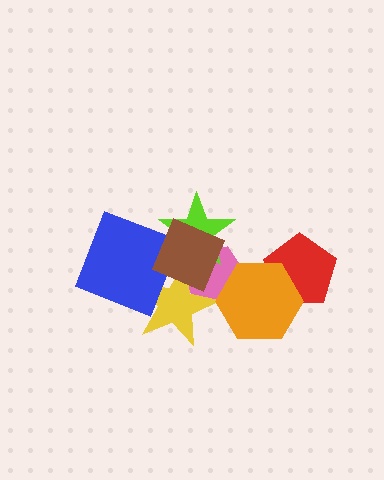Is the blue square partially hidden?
Yes, it is partially covered by another shape.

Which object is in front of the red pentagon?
The orange hexagon is in front of the red pentagon.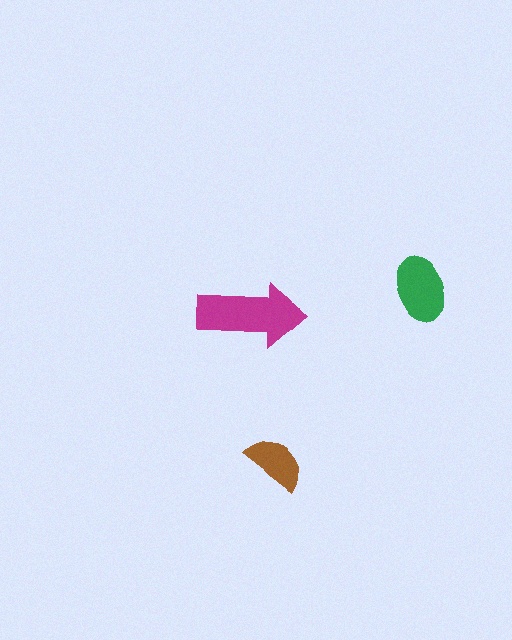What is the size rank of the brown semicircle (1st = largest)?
3rd.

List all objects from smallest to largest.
The brown semicircle, the green ellipse, the magenta arrow.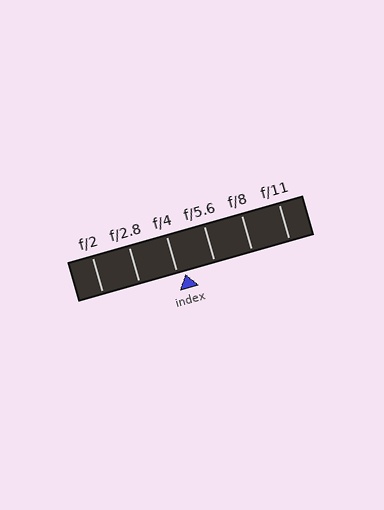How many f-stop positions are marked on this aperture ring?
There are 6 f-stop positions marked.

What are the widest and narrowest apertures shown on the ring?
The widest aperture shown is f/2 and the narrowest is f/11.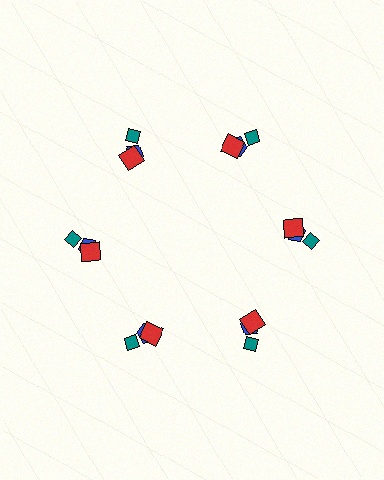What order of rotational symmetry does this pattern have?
This pattern has 6-fold rotational symmetry.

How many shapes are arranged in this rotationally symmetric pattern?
There are 18 shapes, arranged in 6 groups of 3.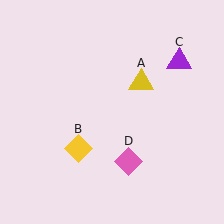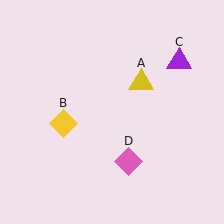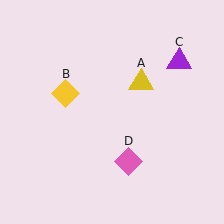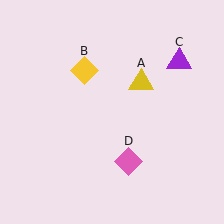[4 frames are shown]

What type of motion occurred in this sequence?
The yellow diamond (object B) rotated clockwise around the center of the scene.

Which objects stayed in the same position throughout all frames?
Yellow triangle (object A) and purple triangle (object C) and pink diamond (object D) remained stationary.